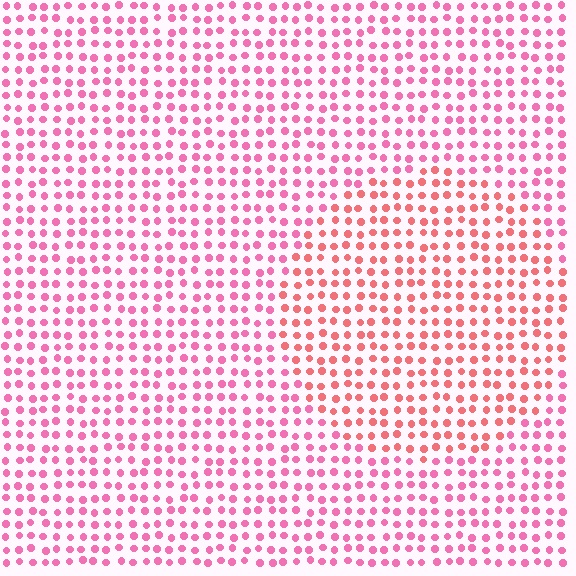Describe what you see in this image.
The image is filled with small pink elements in a uniform arrangement. A circle-shaped region is visible where the elements are tinted to a slightly different hue, forming a subtle color boundary.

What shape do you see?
I see a circle.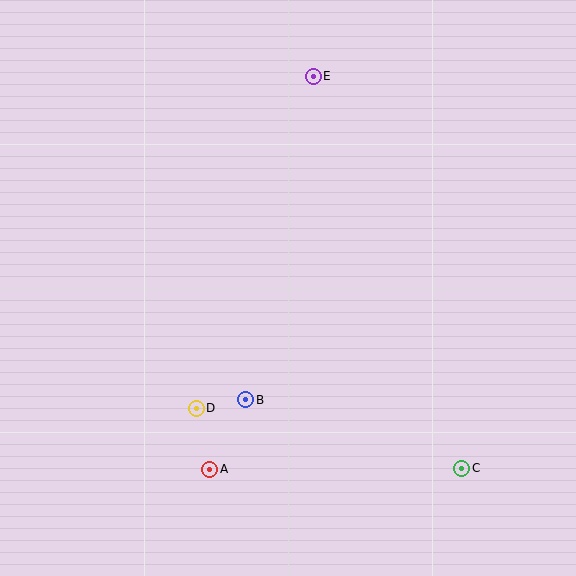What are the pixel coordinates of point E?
Point E is at (313, 76).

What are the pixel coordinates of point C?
Point C is at (462, 468).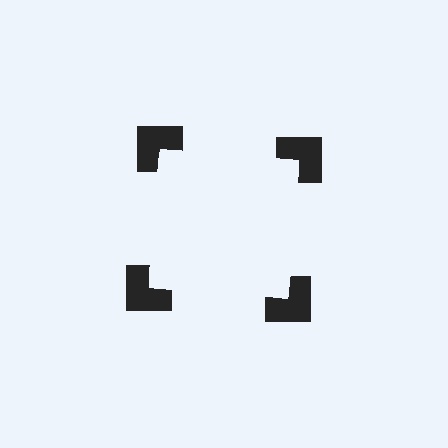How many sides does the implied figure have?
4 sides.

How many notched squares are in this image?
There are 4 — one at each vertex of the illusory square.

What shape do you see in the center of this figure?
An illusory square — its edges are inferred from the aligned wedge cuts in the notched squares, not physically drawn.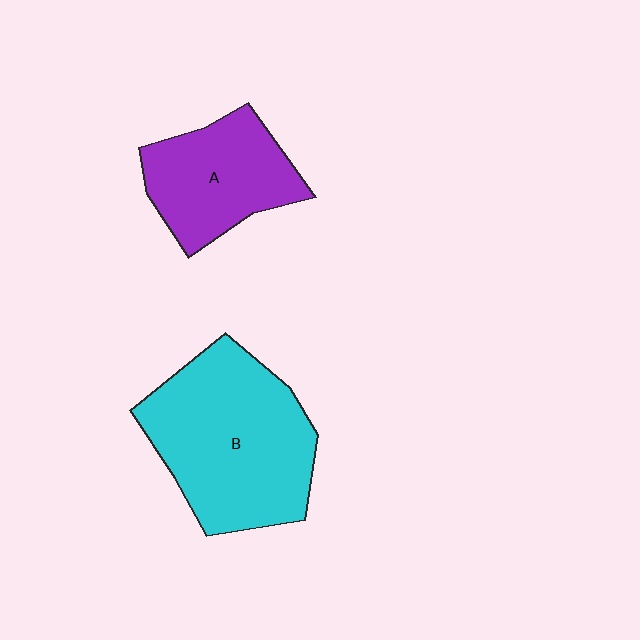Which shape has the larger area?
Shape B (cyan).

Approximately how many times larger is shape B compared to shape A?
Approximately 1.6 times.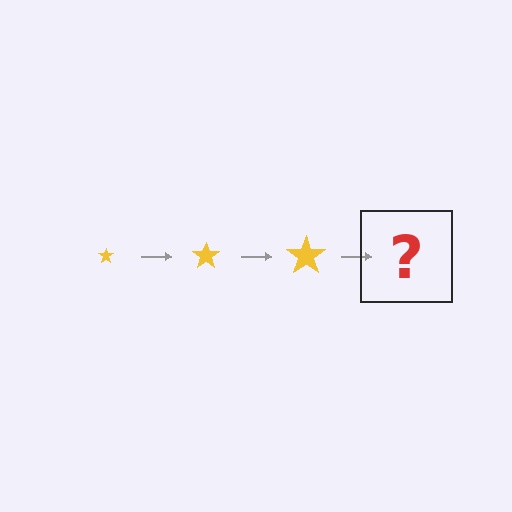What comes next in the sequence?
The next element should be a yellow star, larger than the previous one.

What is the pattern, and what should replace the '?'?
The pattern is that the star gets progressively larger each step. The '?' should be a yellow star, larger than the previous one.